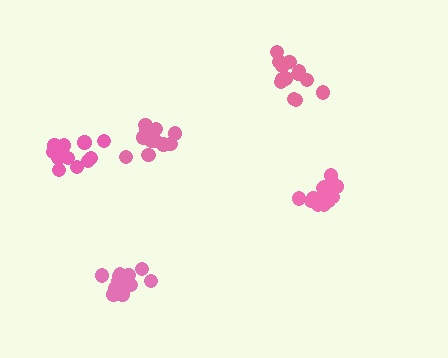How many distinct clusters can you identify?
There are 5 distinct clusters.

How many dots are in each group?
Group 1: 12 dots, Group 2: 14 dots, Group 3: 15 dots, Group 4: 13 dots, Group 5: 12 dots (66 total).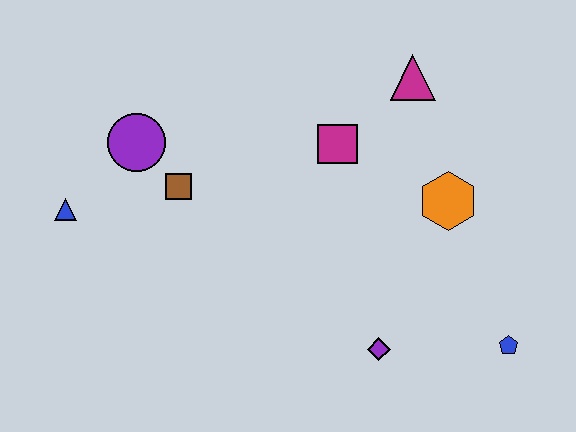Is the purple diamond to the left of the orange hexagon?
Yes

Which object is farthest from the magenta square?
The blue triangle is farthest from the magenta square.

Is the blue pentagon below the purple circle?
Yes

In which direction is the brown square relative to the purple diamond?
The brown square is to the left of the purple diamond.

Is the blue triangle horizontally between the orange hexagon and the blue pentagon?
No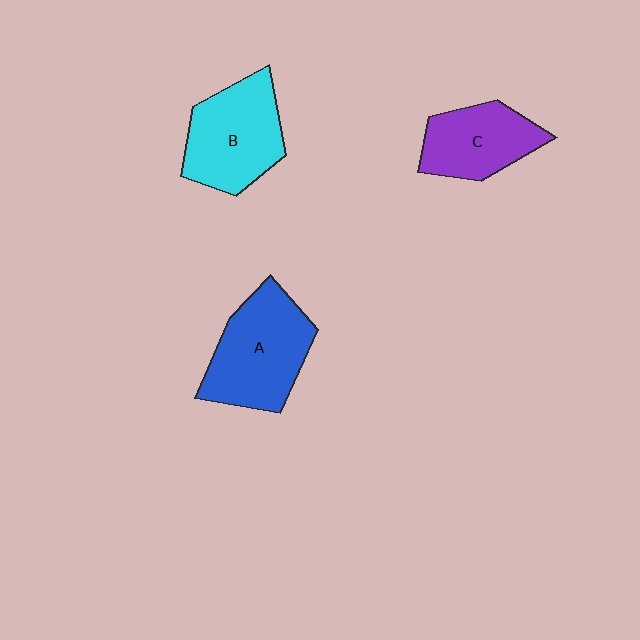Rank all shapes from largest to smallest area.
From largest to smallest: A (blue), B (cyan), C (purple).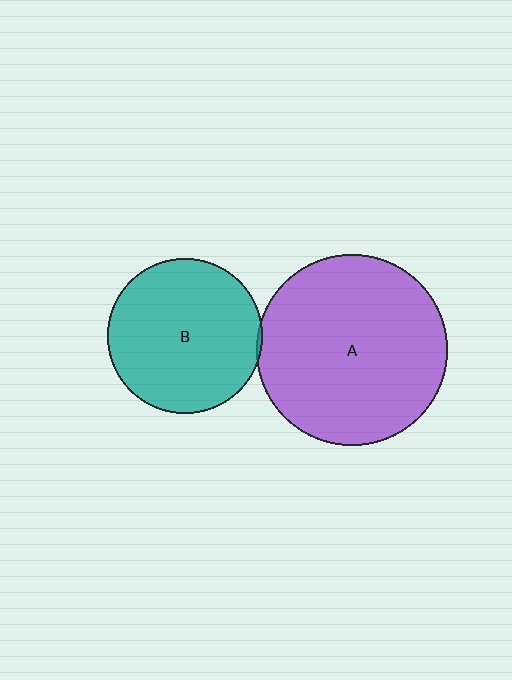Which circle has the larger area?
Circle A (purple).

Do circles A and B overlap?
Yes.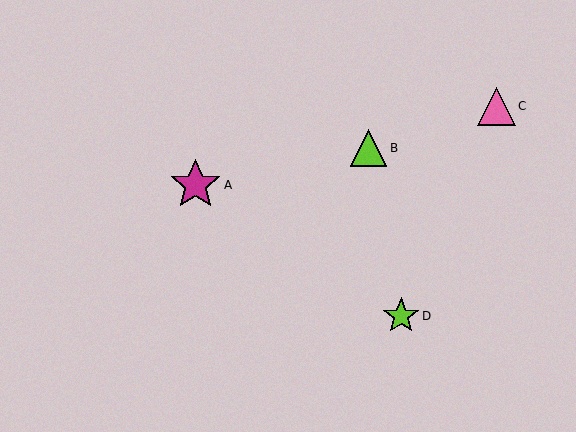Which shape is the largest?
The magenta star (labeled A) is the largest.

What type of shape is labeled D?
Shape D is a lime star.